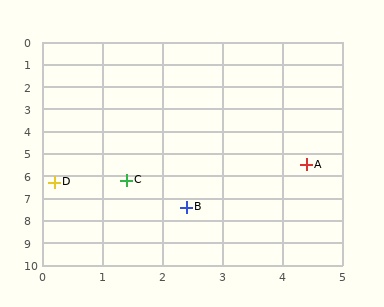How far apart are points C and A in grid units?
Points C and A are about 3.1 grid units apart.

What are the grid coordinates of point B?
Point B is at approximately (2.4, 7.4).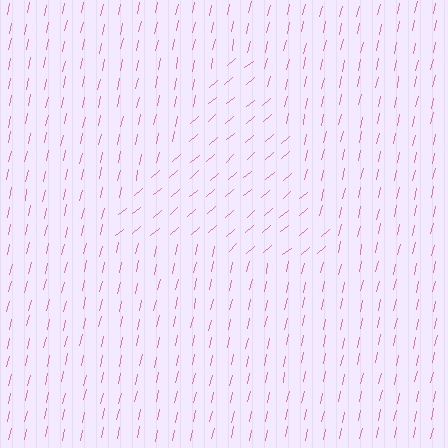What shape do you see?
I see a triangle.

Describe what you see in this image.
The image is filled with small pink line segments. A triangle region in the image has lines oriented differently from the surrounding lines, creating a visible texture boundary.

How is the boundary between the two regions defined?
The boundary is defined purely by a change in line orientation (approximately 37 degrees difference). All lines are the same color and thickness.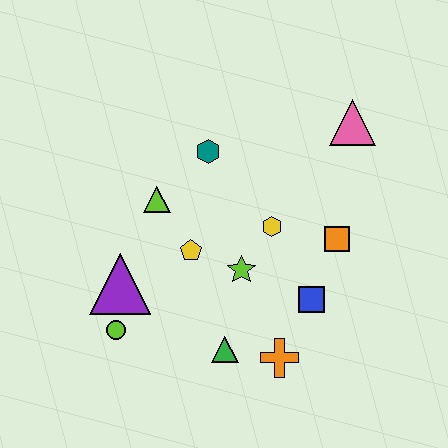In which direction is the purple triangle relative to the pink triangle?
The purple triangle is to the left of the pink triangle.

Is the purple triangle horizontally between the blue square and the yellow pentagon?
No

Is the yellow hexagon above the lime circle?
Yes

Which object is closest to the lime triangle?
The yellow pentagon is closest to the lime triangle.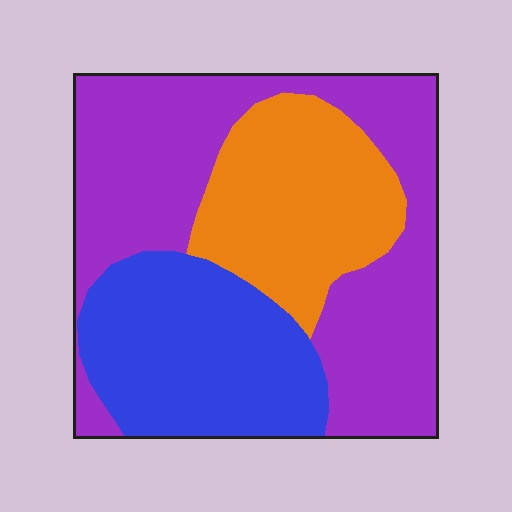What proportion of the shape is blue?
Blue covers about 30% of the shape.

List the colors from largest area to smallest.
From largest to smallest: purple, blue, orange.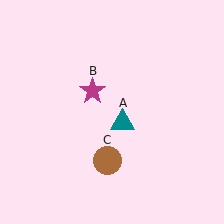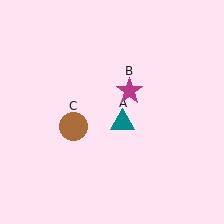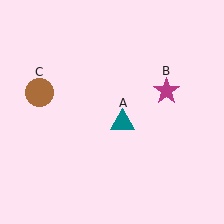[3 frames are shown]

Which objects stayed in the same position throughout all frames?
Teal triangle (object A) remained stationary.